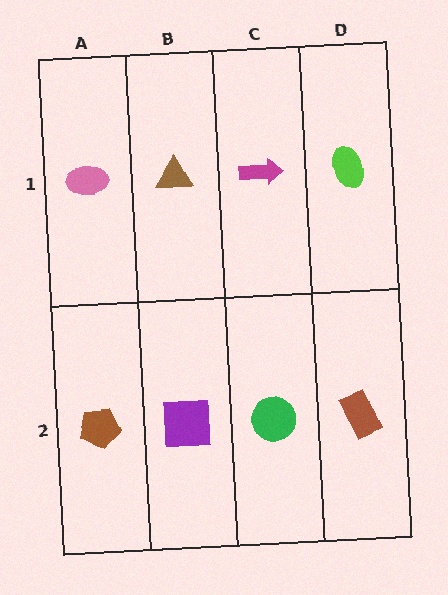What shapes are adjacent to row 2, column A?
A pink ellipse (row 1, column A), a purple square (row 2, column B).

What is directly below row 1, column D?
A brown rectangle.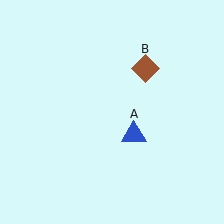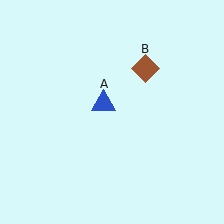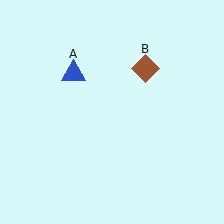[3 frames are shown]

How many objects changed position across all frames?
1 object changed position: blue triangle (object A).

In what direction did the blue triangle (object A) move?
The blue triangle (object A) moved up and to the left.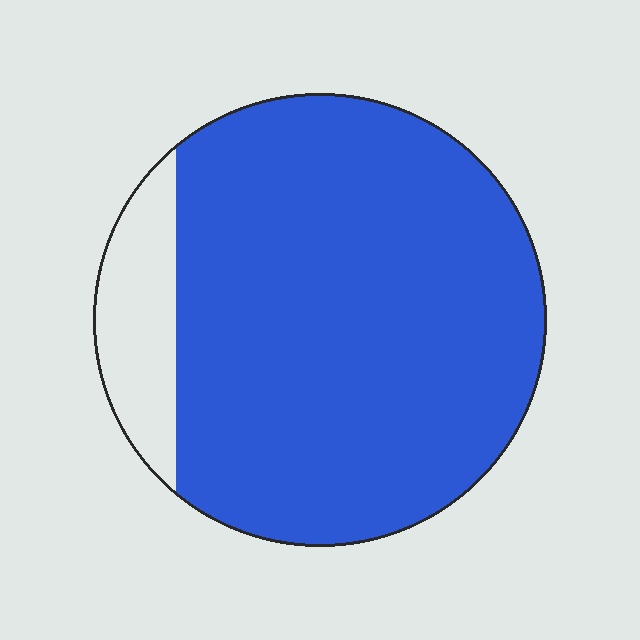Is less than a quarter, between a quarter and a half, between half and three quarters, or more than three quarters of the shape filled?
More than three quarters.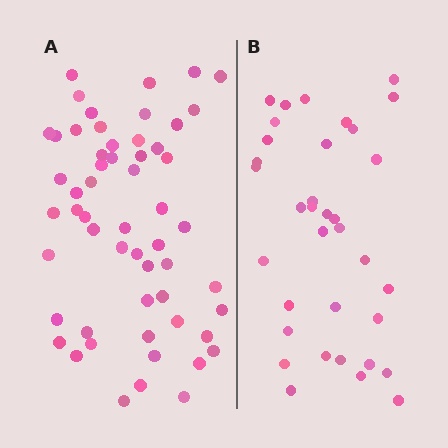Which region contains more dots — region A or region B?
Region A (the left region) has more dots.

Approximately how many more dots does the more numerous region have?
Region A has approximately 20 more dots than region B.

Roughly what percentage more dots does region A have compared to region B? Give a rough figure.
About 60% more.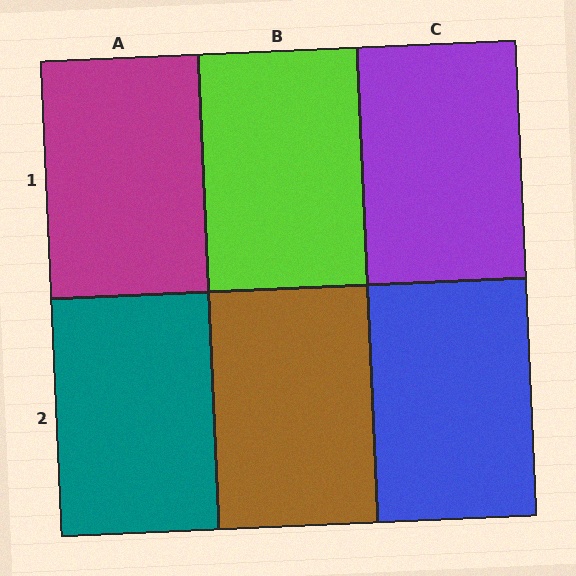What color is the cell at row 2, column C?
Blue.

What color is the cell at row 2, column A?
Teal.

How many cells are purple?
1 cell is purple.